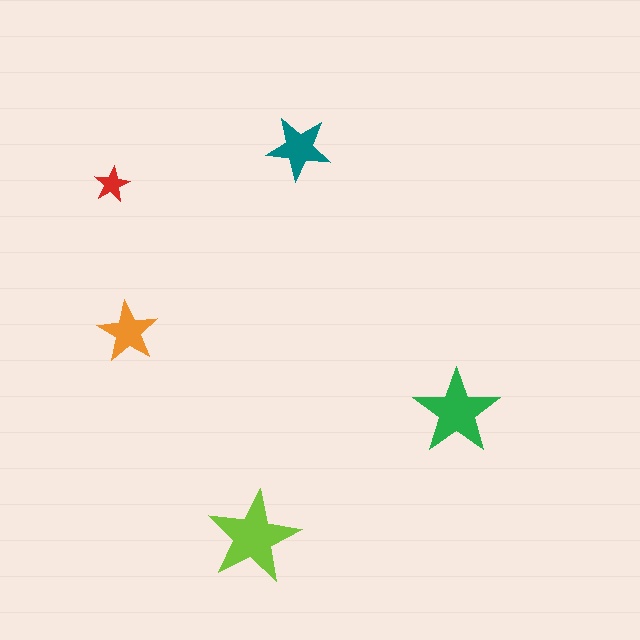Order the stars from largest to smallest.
the lime one, the green one, the teal one, the orange one, the red one.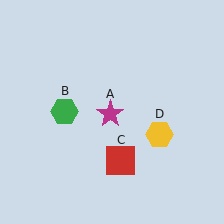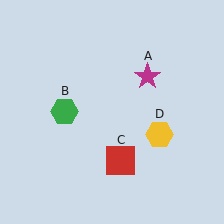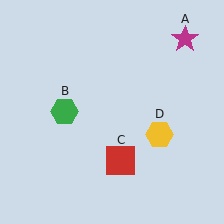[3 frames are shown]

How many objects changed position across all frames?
1 object changed position: magenta star (object A).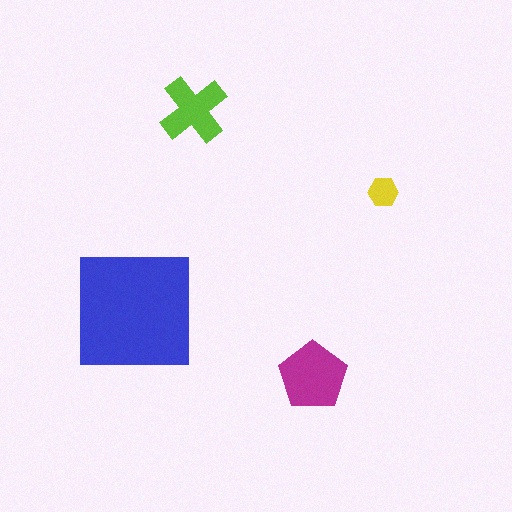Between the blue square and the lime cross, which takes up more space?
The blue square.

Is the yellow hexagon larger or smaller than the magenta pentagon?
Smaller.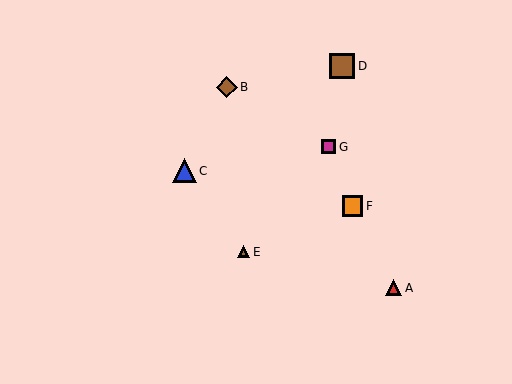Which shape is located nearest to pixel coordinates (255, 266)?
The brown triangle (labeled E) at (244, 252) is nearest to that location.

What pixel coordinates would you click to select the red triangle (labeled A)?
Click at (394, 288) to select the red triangle A.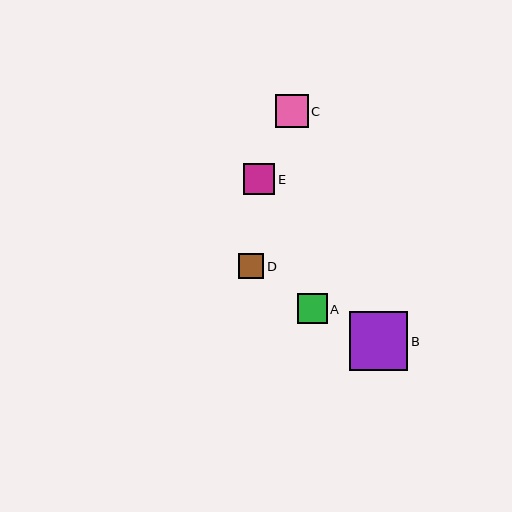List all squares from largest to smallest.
From largest to smallest: B, C, E, A, D.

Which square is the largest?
Square B is the largest with a size of approximately 58 pixels.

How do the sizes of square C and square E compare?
Square C and square E are approximately the same size.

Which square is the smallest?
Square D is the smallest with a size of approximately 25 pixels.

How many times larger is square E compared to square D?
Square E is approximately 1.3 times the size of square D.